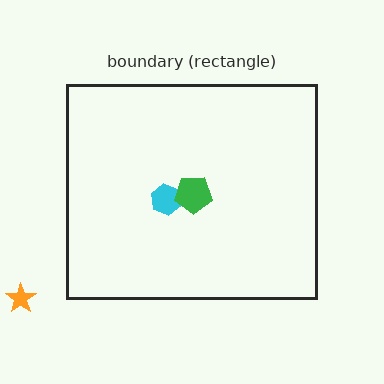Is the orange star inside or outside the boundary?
Outside.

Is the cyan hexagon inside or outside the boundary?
Inside.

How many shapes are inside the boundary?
2 inside, 1 outside.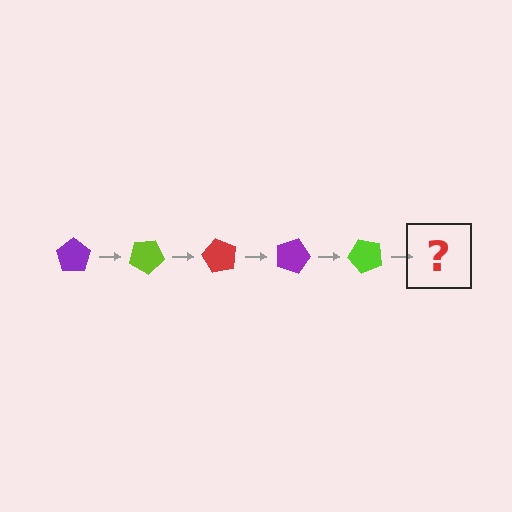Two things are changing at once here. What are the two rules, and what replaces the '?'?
The two rules are that it rotates 30 degrees each step and the color cycles through purple, lime, and red. The '?' should be a red pentagon, rotated 150 degrees from the start.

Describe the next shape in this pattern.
It should be a red pentagon, rotated 150 degrees from the start.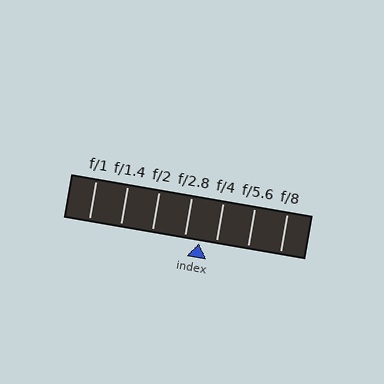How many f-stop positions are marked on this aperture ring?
There are 7 f-stop positions marked.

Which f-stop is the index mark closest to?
The index mark is closest to f/2.8.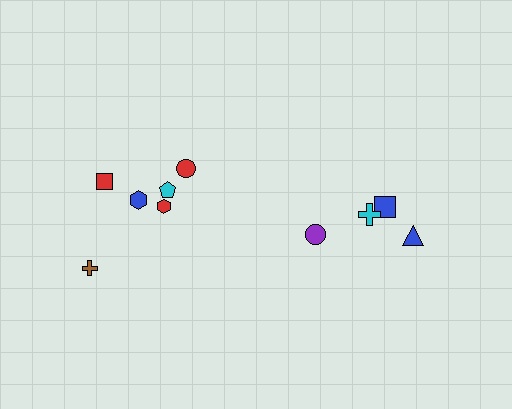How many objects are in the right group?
There are 4 objects.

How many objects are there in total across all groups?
There are 10 objects.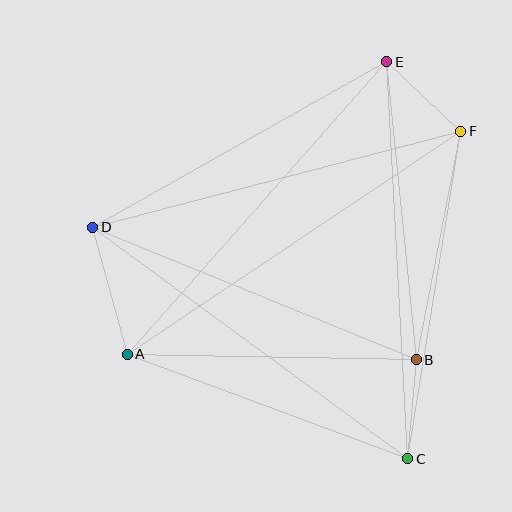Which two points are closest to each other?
Points B and C are closest to each other.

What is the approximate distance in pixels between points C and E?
The distance between C and E is approximately 397 pixels.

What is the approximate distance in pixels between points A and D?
The distance between A and D is approximately 132 pixels.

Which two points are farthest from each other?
Points A and F are farthest from each other.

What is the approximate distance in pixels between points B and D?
The distance between B and D is approximately 350 pixels.